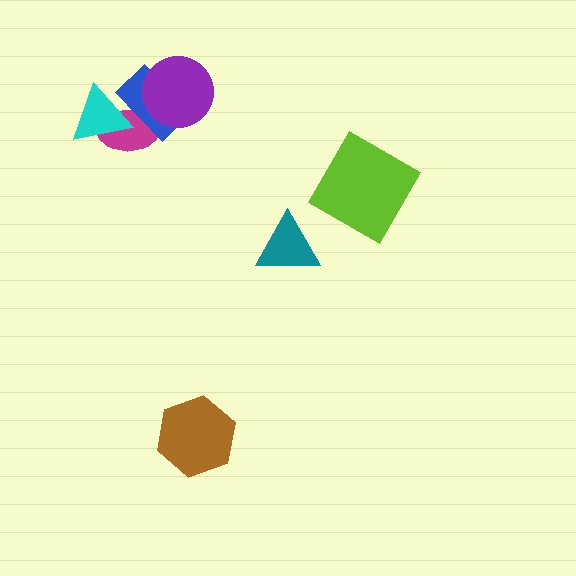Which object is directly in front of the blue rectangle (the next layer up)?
The purple circle is directly in front of the blue rectangle.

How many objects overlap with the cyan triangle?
2 objects overlap with the cyan triangle.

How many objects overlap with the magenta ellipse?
2 objects overlap with the magenta ellipse.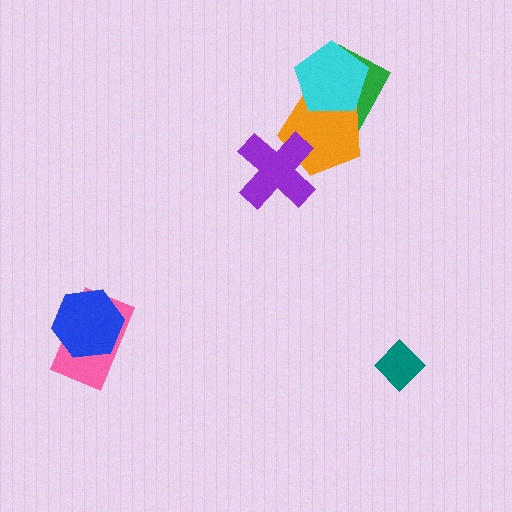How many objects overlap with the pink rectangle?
1 object overlaps with the pink rectangle.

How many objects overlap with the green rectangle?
2 objects overlap with the green rectangle.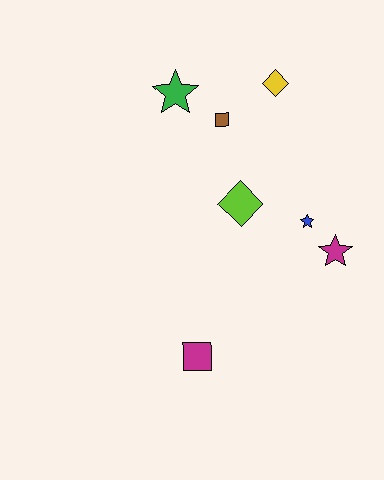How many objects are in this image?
There are 7 objects.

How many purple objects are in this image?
There are no purple objects.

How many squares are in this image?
There are 2 squares.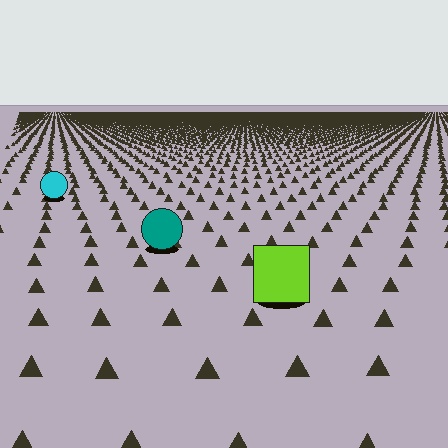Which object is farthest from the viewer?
The cyan circle is farthest from the viewer. It appears smaller and the ground texture around it is denser.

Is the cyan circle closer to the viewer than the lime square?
No. The lime square is closer — you can tell from the texture gradient: the ground texture is coarser near it.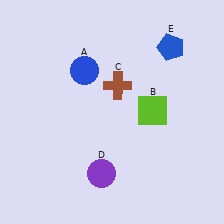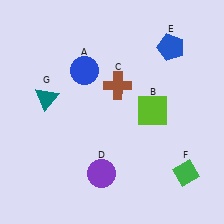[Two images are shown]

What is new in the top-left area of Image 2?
A teal triangle (G) was added in the top-left area of Image 2.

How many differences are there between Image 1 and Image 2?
There are 2 differences between the two images.